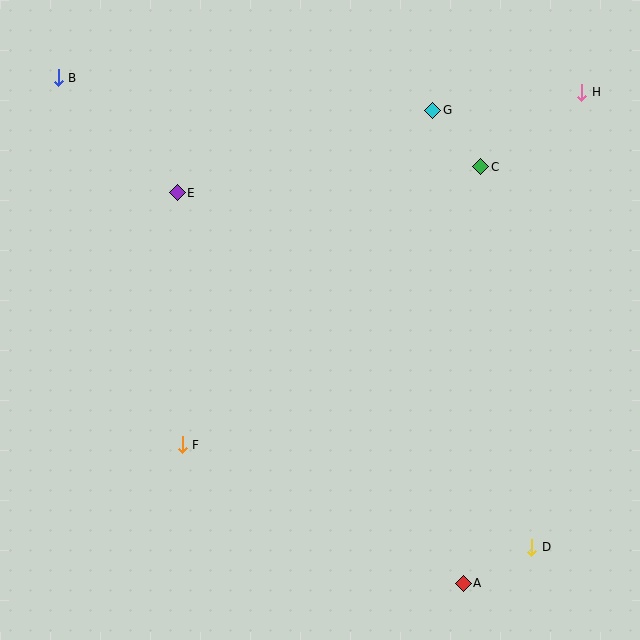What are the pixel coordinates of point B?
Point B is at (58, 78).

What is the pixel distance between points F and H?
The distance between F and H is 533 pixels.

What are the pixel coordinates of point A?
Point A is at (463, 583).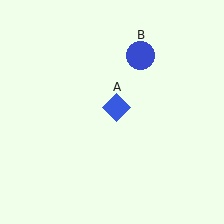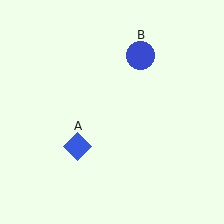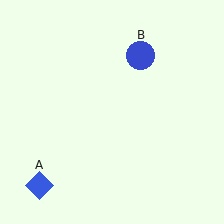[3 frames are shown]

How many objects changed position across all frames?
1 object changed position: blue diamond (object A).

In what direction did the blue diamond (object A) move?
The blue diamond (object A) moved down and to the left.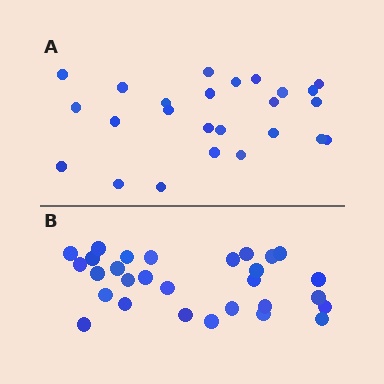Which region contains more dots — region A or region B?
Region B (the bottom region) has more dots.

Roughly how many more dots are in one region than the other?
Region B has about 4 more dots than region A.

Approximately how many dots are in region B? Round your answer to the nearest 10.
About 30 dots. (The exact count is 29, which rounds to 30.)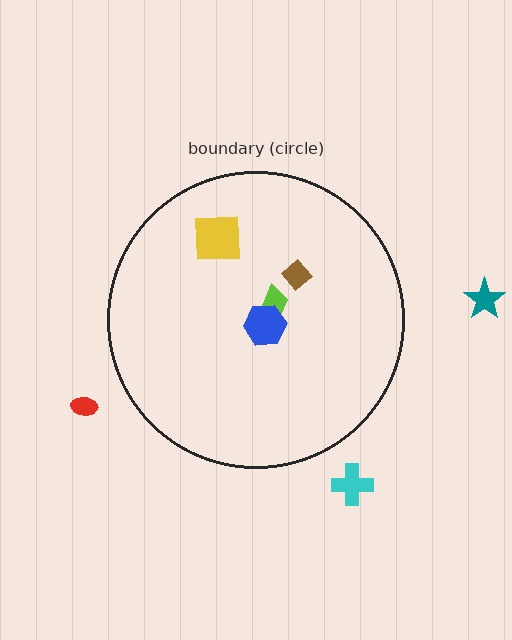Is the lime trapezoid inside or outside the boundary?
Inside.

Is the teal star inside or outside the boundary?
Outside.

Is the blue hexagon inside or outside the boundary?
Inside.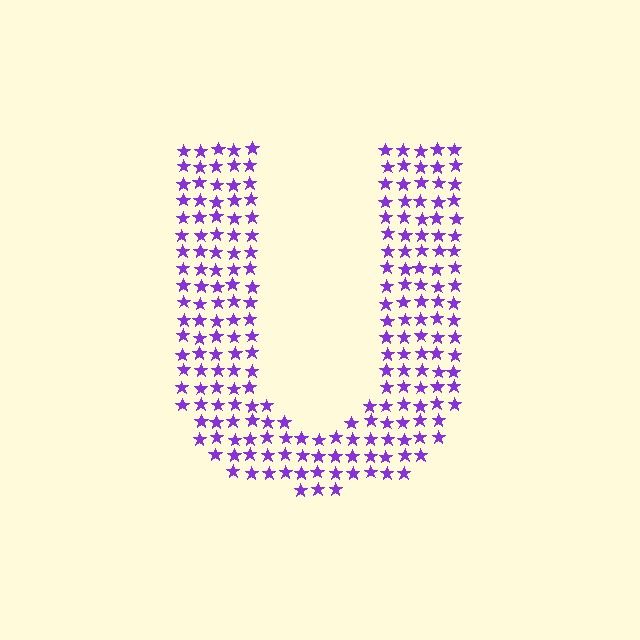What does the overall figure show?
The overall figure shows the letter U.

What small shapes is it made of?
It is made of small stars.